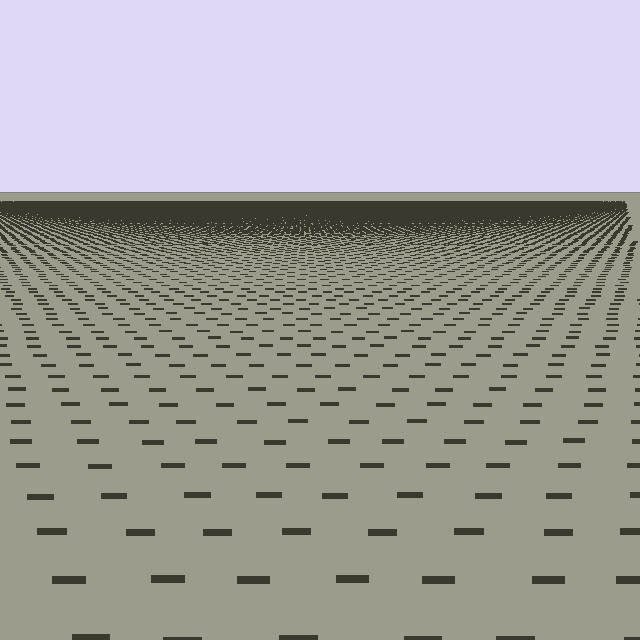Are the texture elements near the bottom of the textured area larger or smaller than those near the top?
Larger. Near the bottom, elements are closer to the viewer and appear at a bigger on-screen size.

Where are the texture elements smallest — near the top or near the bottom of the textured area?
Near the top.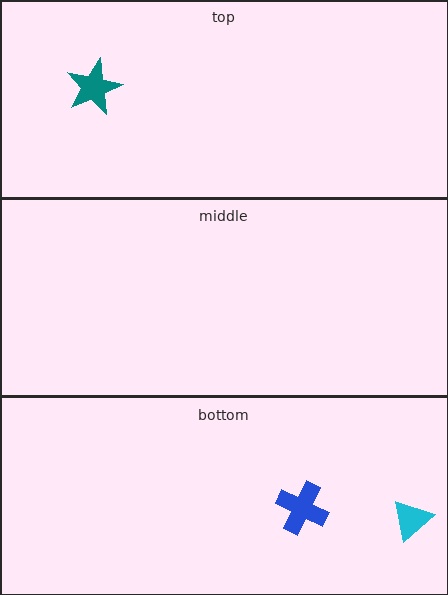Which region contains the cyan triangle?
The bottom region.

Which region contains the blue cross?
The bottom region.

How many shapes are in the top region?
1.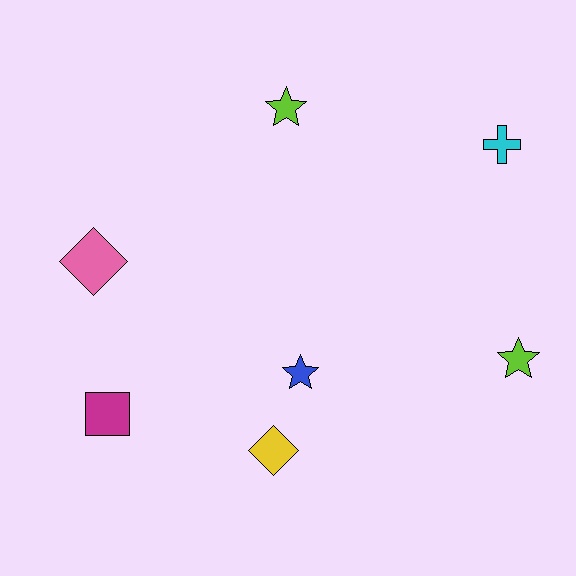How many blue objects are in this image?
There is 1 blue object.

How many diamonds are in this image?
There are 2 diamonds.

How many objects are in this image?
There are 7 objects.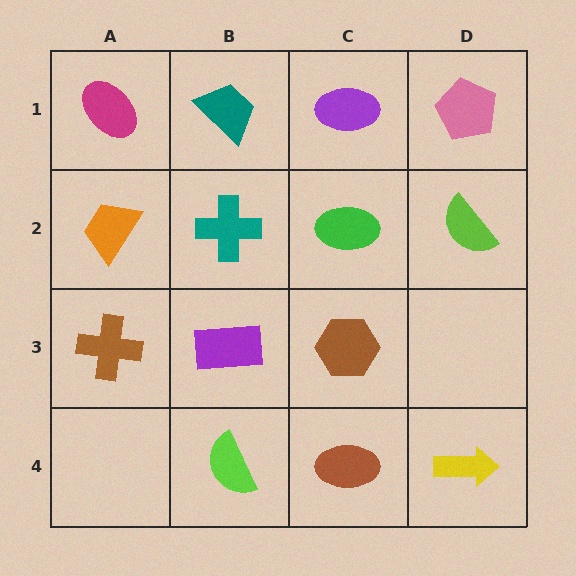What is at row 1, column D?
A pink pentagon.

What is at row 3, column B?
A purple rectangle.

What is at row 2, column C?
A green ellipse.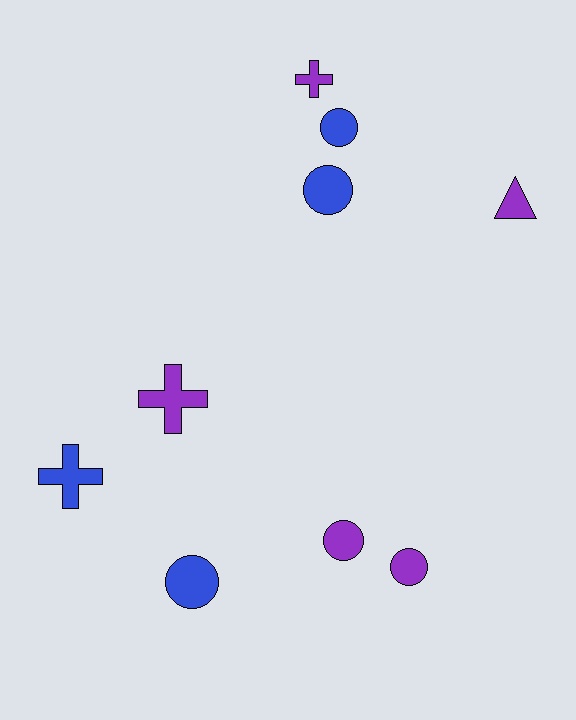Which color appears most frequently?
Purple, with 5 objects.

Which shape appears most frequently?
Circle, with 5 objects.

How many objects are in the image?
There are 9 objects.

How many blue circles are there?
There are 3 blue circles.